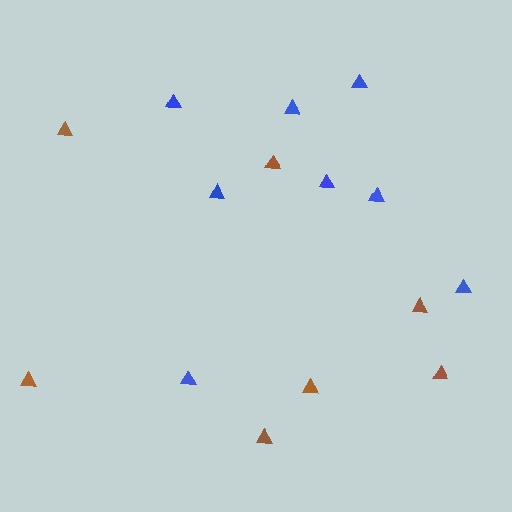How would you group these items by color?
There are 2 groups: one group of brown triangles (7) and one group of blue triangles (8).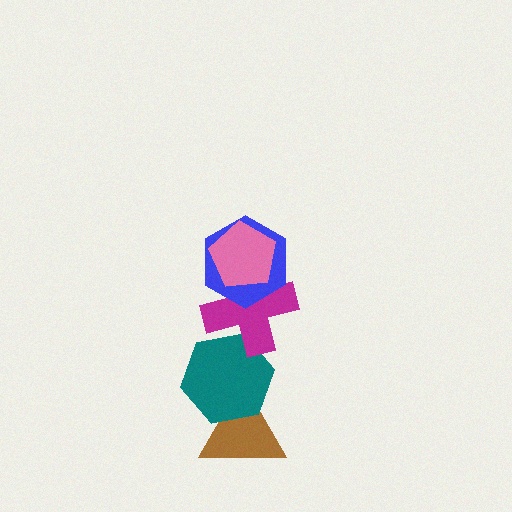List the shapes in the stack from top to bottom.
From top to bottom: the pink pentagon, the blue hexagon, the magenta cross, the teal hexagon, the brown triangle.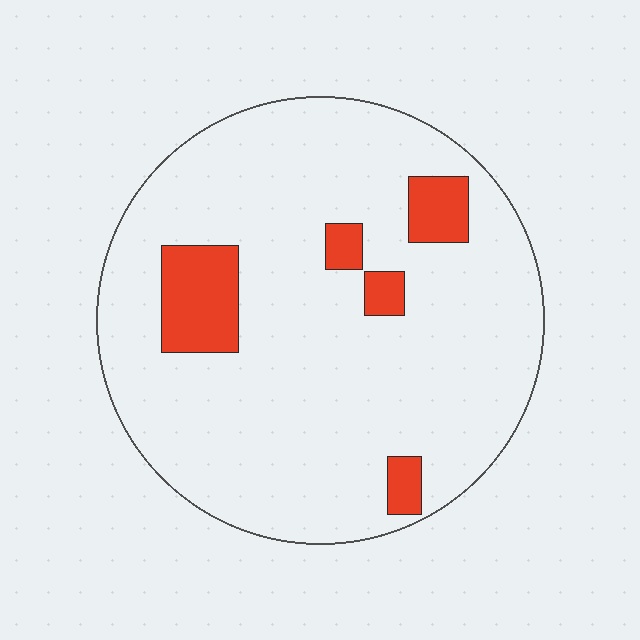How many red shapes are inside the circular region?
5.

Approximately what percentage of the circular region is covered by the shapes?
Approximately 10%.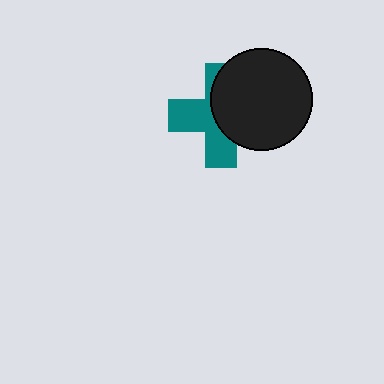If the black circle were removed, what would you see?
You would see the complete teal cross.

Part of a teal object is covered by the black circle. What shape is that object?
It is a cross.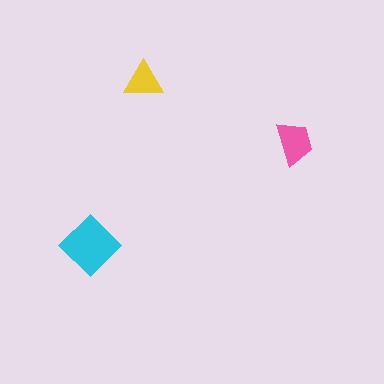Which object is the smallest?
The yellow triangle.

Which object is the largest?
The cyan diamond.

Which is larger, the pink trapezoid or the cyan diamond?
The cyan diamond.